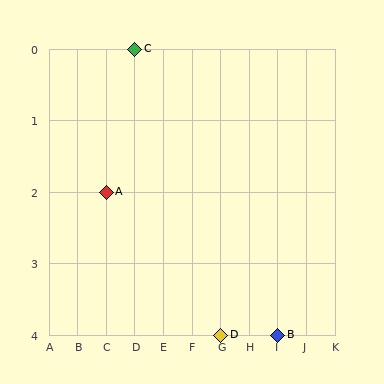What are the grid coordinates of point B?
Point B is at grid coordinates (I, 4).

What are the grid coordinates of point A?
Point A is at grid coordinates (C, 2).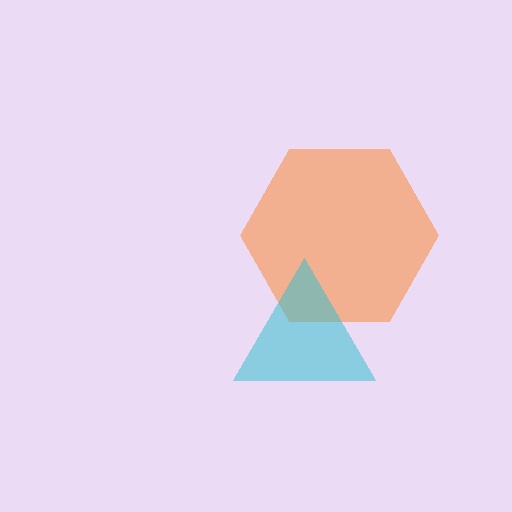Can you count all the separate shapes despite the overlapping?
Yes, there are 2 separate shapes.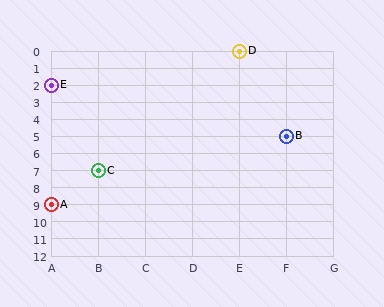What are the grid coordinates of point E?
Point E is at grid coordinates (A, 2).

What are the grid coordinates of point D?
Point D is at grid coordinates (E, 0).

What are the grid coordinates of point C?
Point C is at grid coordinates (B, 7).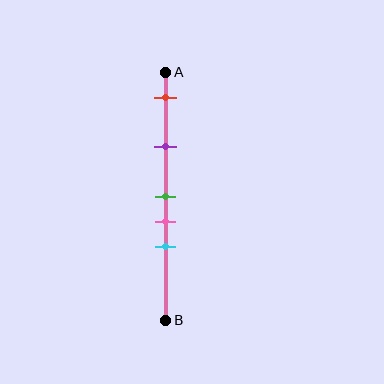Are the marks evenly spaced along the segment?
No, the marks are not evenly spaced.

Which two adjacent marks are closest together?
The green and pink marks are the closest adjacent pair.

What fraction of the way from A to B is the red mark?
The red mark is approximately 10% (0.1) of the way from A to B.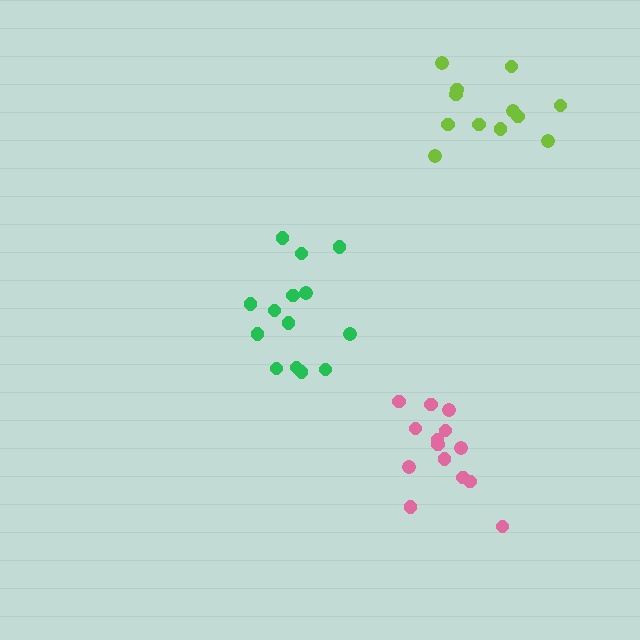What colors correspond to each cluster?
The clusters are colored: green, pink, lime.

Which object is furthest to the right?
The lime cluster is rightmost.